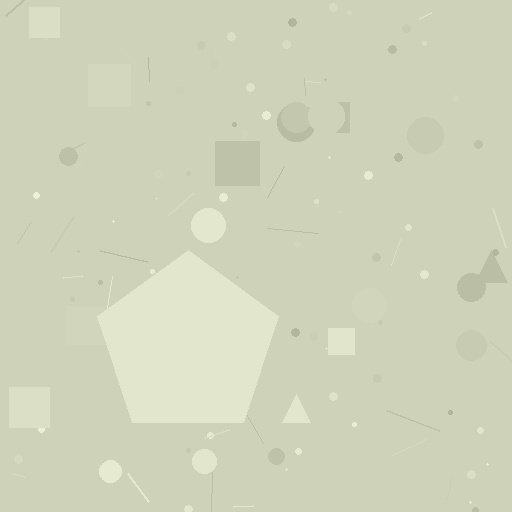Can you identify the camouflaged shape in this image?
The camouflaged shape is a pentagon.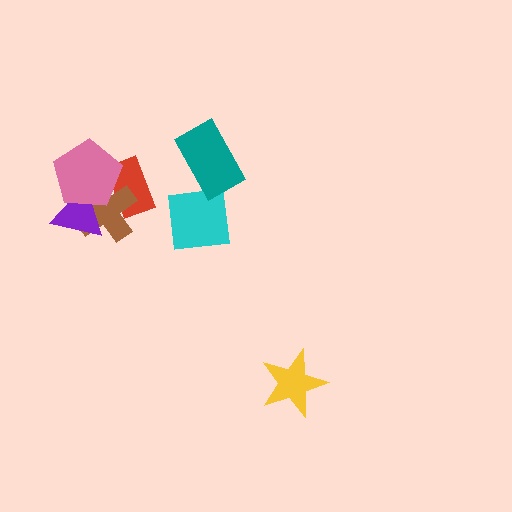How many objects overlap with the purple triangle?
2 objects overlap with the purple triangle.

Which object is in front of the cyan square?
The teal rectangle is in front of the cyan square.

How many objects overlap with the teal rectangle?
1 object overlaps with the teal rectangle.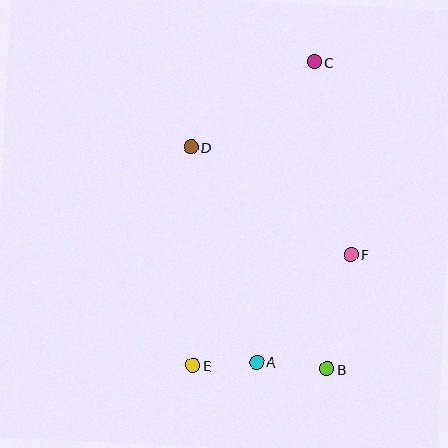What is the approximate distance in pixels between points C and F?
The distance between C and F is approximately 196 pixels.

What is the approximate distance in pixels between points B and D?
The distance between B and D is approximately 260 pixels.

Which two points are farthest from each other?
Points C and E are farthest from each other.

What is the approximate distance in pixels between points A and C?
The distance between A and C is approximately 306 pixels.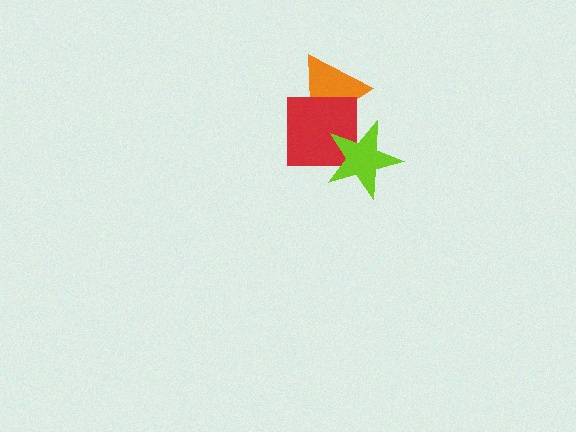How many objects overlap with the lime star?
2 objects overlap with the lime star.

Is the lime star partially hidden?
No, no other shape covers it.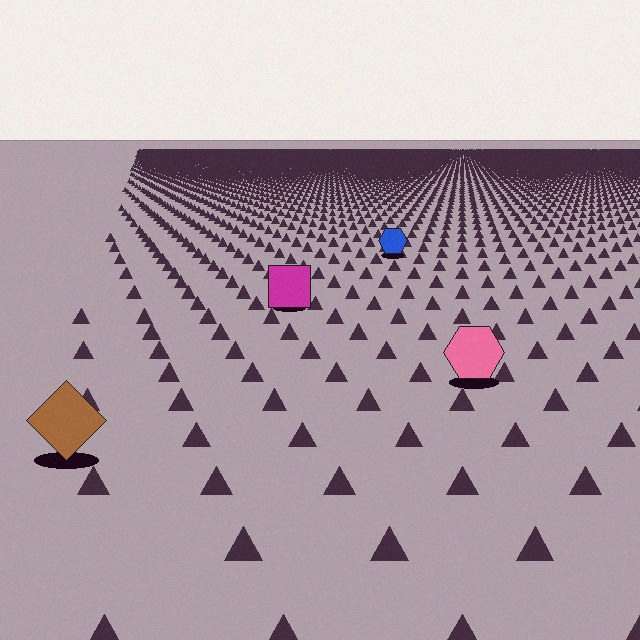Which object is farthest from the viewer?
The blue hexagon is farthest from the viewer. It appears smaller and the ground texture around it is denser.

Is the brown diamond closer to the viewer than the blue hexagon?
Yes. The brown diamond is closer — you can tell from the texture gradient: the ground texture is coarser near it.